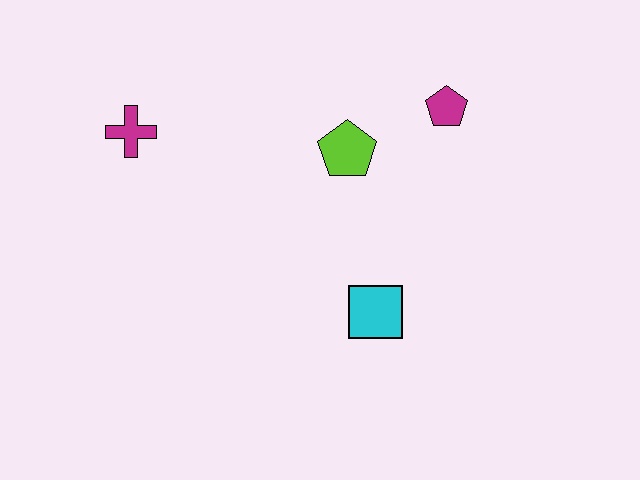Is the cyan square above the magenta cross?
No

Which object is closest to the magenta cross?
The lime pentagon is closest to the magenta cross.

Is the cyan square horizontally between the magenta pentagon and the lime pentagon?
Yes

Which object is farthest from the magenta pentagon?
The magenta cross is farthest from the magenta pentagon.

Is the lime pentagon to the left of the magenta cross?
No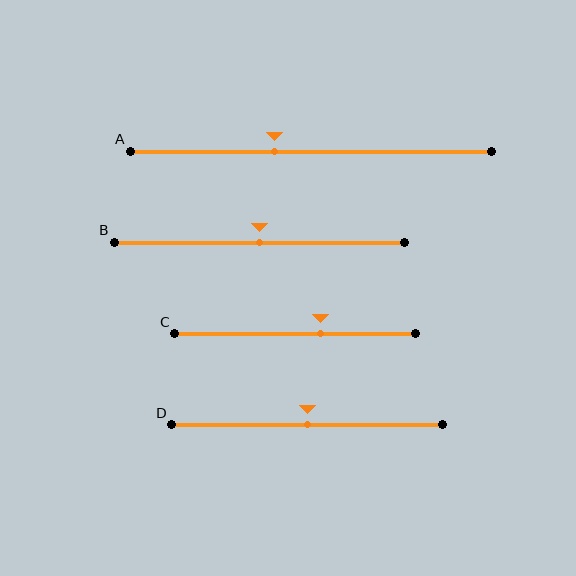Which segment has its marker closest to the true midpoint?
Segment B has its marker closest to the true midpoint.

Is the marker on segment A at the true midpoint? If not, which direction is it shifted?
No, the marker on segment A is shifted to the left by about 10% of the segment length.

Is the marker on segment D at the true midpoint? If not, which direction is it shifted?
Yes, the marker on segment D is at the true midpoint.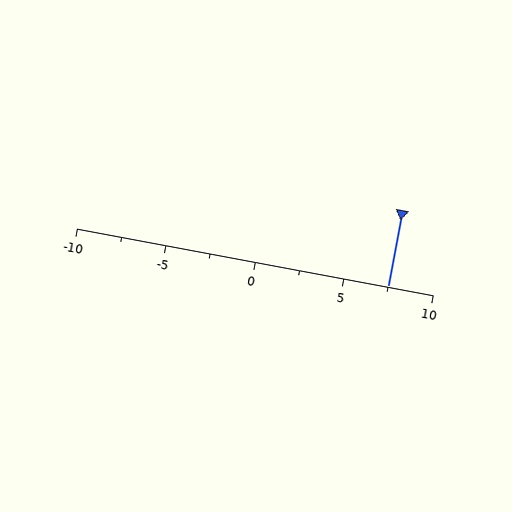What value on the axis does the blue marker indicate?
The marker indicates approximately 7.5.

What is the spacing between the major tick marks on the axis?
The major ticks are spaced 5 apart.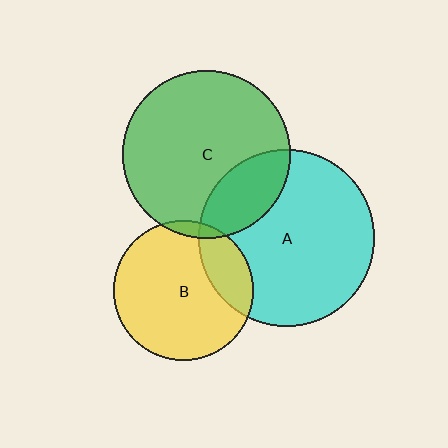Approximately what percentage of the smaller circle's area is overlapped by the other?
Approximately 20%.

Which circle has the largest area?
Circle A (cyan).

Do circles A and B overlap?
Yes.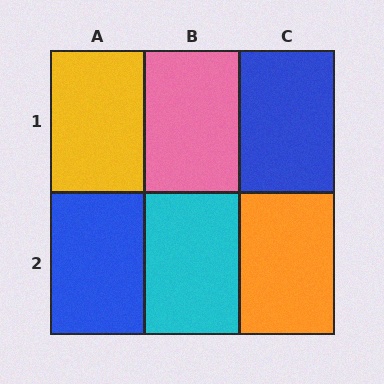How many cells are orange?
1 cell is orange.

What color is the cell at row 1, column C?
Blue.